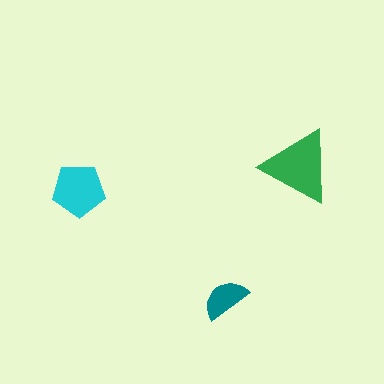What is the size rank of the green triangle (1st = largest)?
1st.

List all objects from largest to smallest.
The green triangle, the cyan pentagon, the teal semicircle.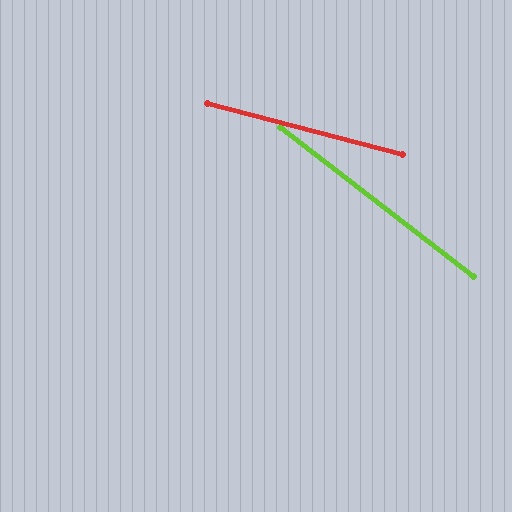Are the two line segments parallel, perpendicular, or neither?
Neither parallel nor perpendicular — they differ by about 23°.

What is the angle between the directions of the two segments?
Approximately 23 degrees.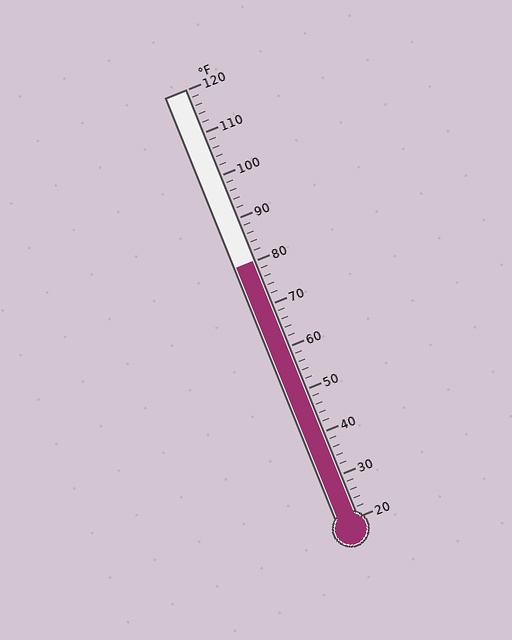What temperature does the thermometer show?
The thermometer shows approximately 80°F.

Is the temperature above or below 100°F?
The temperature is below 100°F.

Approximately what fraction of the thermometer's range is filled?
The thermometer is filled to approximately 60% of its range.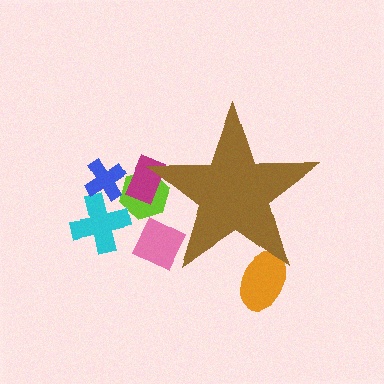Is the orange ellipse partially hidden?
Yes, the orange ellipse is partially hidden behind the brown star.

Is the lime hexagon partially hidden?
Yes, the lime hexagon is partially hidden behind the brown star.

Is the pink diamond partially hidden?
Yes, the pink diamond is partially hidden behind the brown star.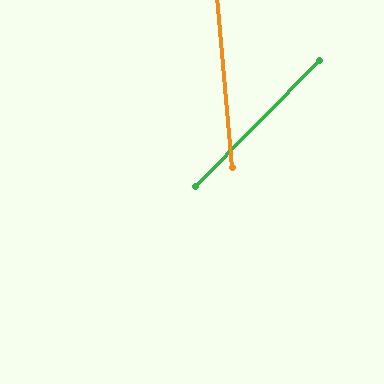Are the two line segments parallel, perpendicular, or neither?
Neither parallel nor perpendicular — they differ by about 50°.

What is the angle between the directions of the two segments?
Approximately 50 degrees.